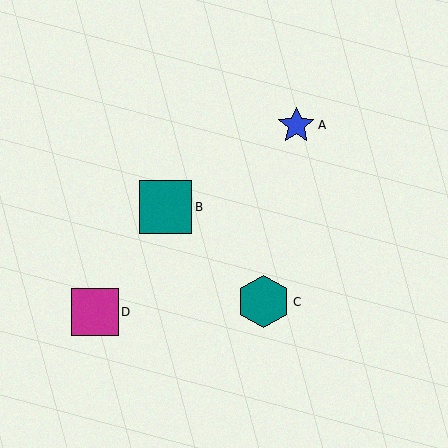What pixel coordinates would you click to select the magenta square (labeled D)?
Click at (95, 312) to select the magenta square D.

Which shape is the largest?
The teal square (labeled B) is the largest.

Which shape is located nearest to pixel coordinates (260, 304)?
The teal hexagon (labeled C) at (264, 302) is nearest to that location.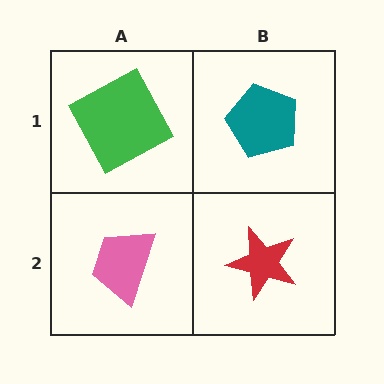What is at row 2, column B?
A red star.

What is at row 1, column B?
A teal pentagon.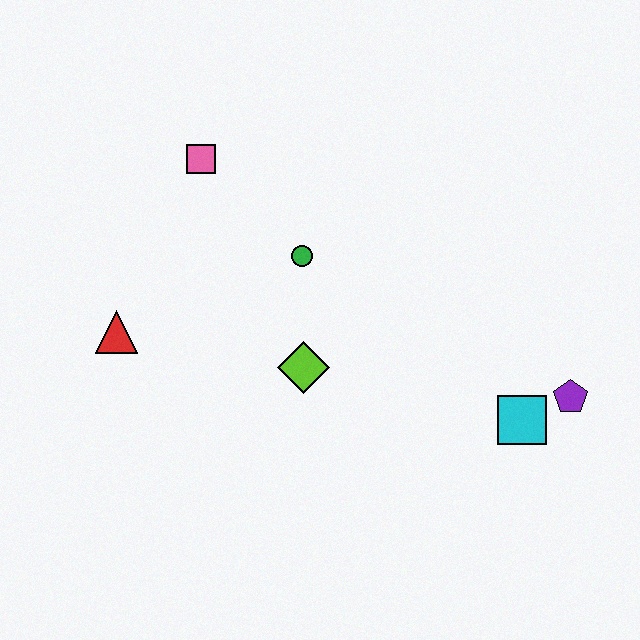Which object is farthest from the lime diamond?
The purple pentagon is farthest from the lime diamond.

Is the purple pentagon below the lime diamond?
Yes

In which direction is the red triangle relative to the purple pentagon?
The red triangle is to the left of the purple pentagon.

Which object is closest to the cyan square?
The purple pentagon is closest to the cyan square.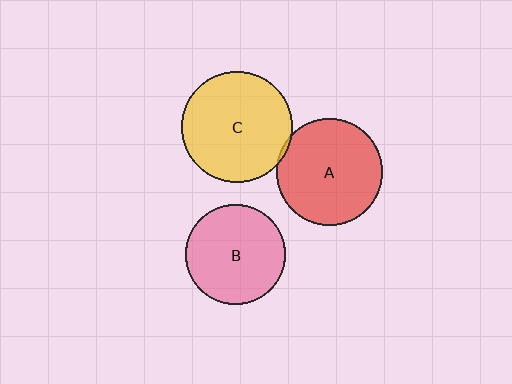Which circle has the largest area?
Circle C (yellow).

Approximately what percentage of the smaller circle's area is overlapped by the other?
Approximately 5%.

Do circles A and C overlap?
Yes.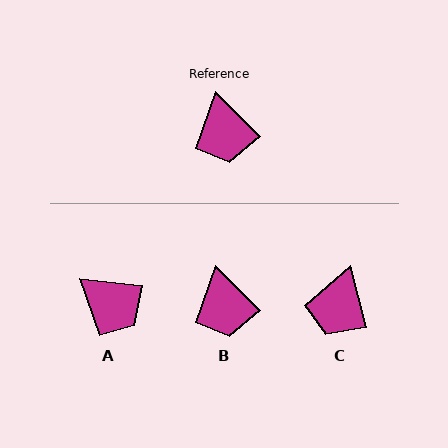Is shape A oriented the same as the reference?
No, it is off by about 39 degrees.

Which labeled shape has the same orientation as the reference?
B.